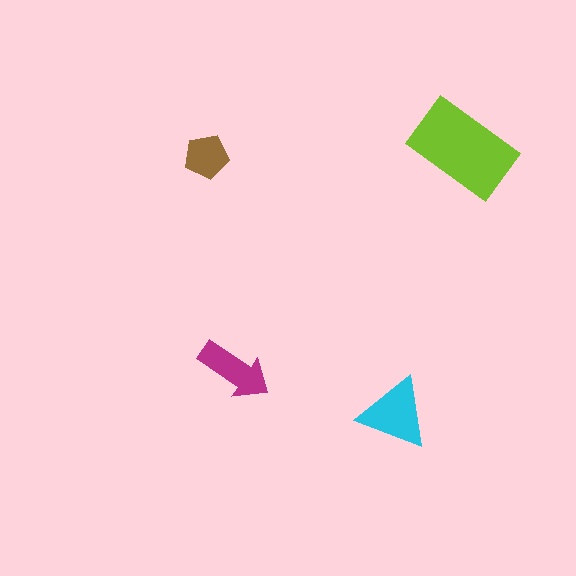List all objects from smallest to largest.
The brown pentagon, the magenta arrow, the cyan triangle, the lime rectangle.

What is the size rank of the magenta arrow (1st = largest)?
3rd.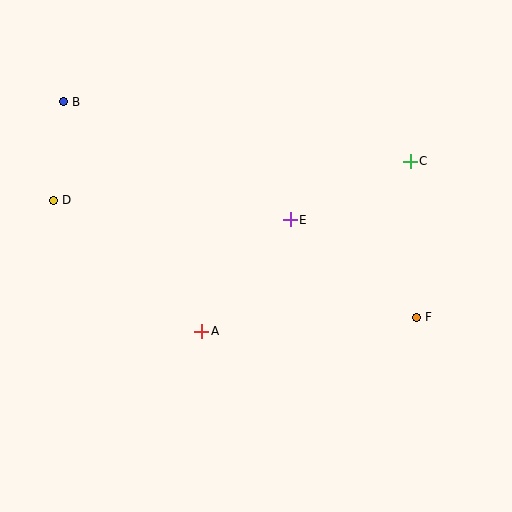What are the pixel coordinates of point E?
Point E is at (290, 220).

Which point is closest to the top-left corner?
Point B is closest to the top-left corner.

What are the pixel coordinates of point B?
Point B is at (63, 102).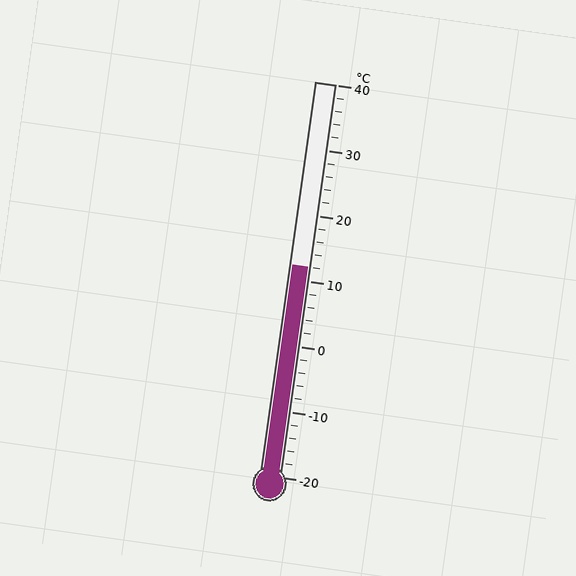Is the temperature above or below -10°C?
The temperature is above -10°C.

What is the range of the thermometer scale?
The thermometer scale ranges from -20°C to 40°C.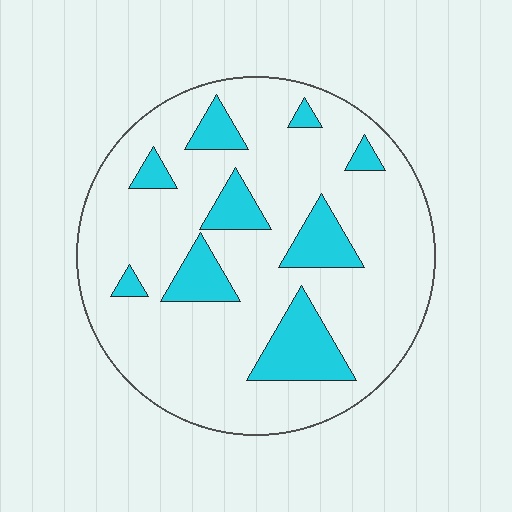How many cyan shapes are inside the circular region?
9.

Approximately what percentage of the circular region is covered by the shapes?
Approximately 20%.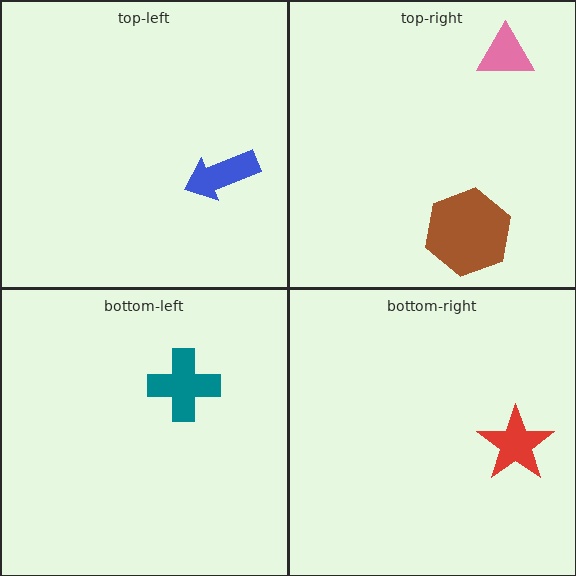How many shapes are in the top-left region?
1.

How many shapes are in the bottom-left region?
1.